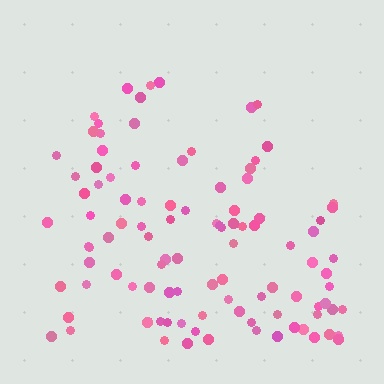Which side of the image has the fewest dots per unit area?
The top.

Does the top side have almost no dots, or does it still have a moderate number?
Still a moderate number, just noticeably fewer than the bottom.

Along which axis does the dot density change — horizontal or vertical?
Vertical.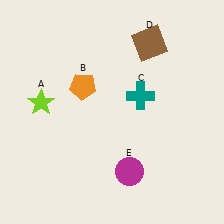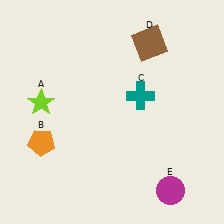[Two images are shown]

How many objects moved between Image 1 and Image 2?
2 objects moved between the two images.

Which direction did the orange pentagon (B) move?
The orange pentagon (B) moved down.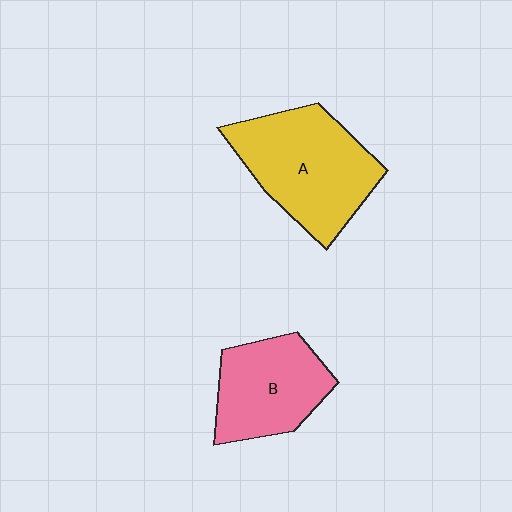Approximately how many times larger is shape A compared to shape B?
Approximately 1.3 times.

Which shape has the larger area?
Shape A (yellow).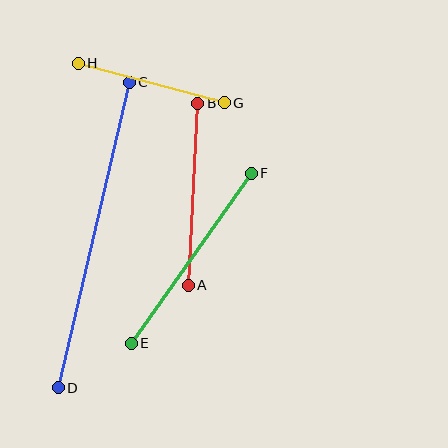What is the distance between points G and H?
The distance is approximately 151 pixels.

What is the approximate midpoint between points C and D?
The midpoint is at approximately (94, 235) pixels.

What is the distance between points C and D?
The distance is approximately 314 pixels.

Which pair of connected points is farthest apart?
Points C and D are farthest apart.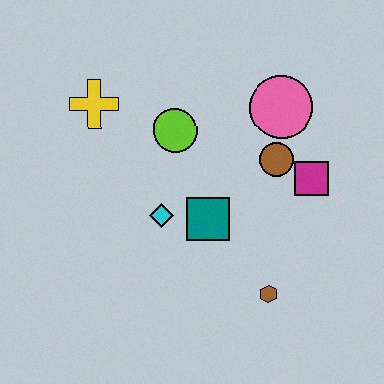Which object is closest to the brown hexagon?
The teal square is closest to the brown hexagon.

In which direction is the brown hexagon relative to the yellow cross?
The brown hexagon is below the yellow cross.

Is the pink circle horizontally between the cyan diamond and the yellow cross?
No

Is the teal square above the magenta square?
No